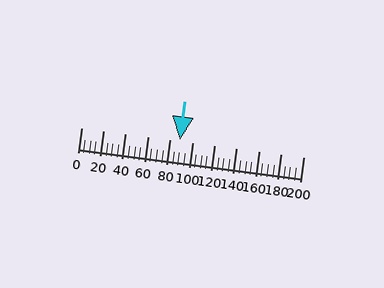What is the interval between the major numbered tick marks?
The major tick marks are spaced 20 units apart.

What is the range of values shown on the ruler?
The ruler shows values from 0 to 200.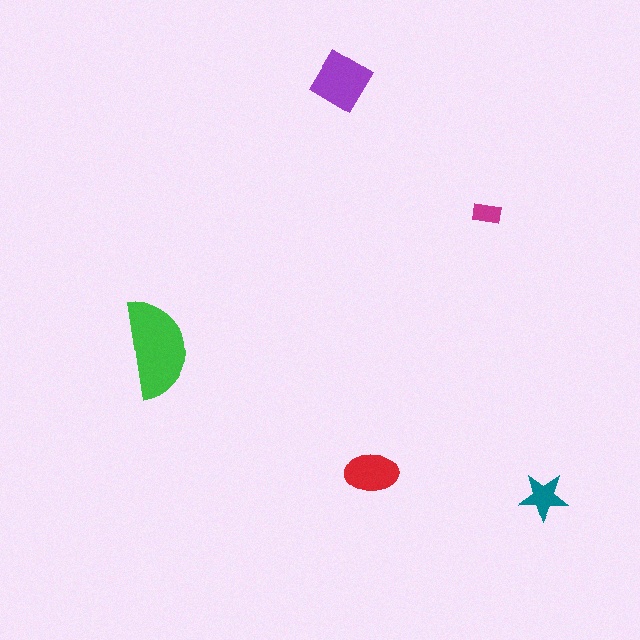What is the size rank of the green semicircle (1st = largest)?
1st.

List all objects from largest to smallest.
The green semicircle, the purple diamond, the red ellipse, the teal star, the magenta rectangle.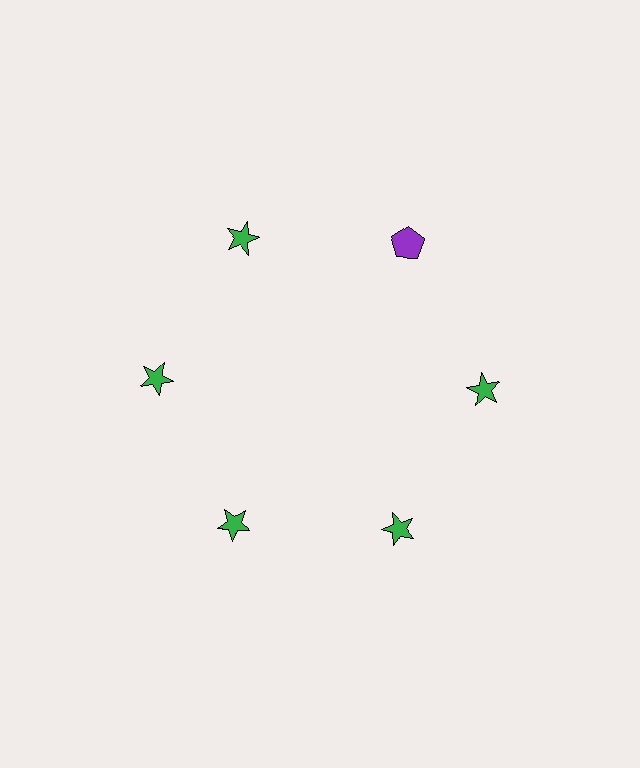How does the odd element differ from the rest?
It differs in both color (purple instead of green) and shape (pentagon instead of star).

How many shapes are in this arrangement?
There are 6 shapes arranged in a ring pattern.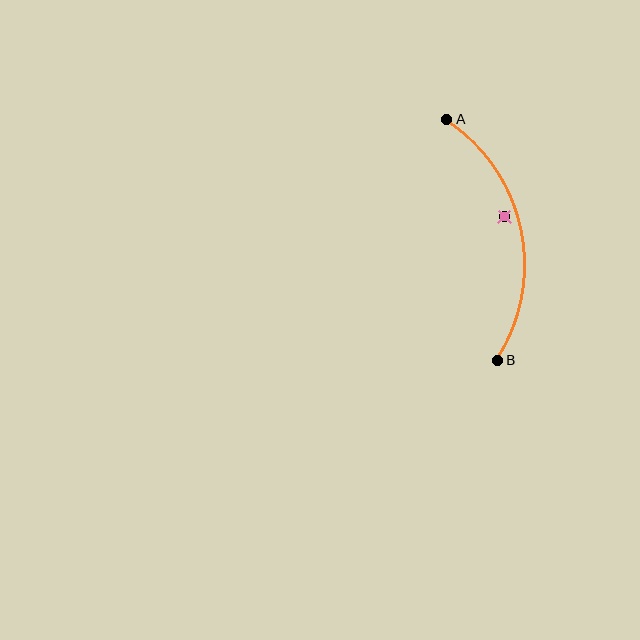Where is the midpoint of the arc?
The arc midpoint is the point on the curve farthest from the straight line joining A and B. It sits to the right of that line.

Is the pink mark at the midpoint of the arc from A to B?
No — the pink mark does not lie on the arc at all. It sits slightly inside the curve.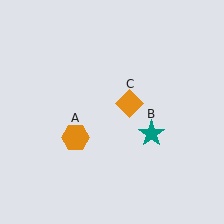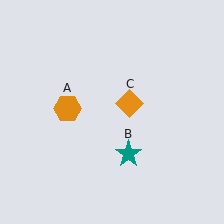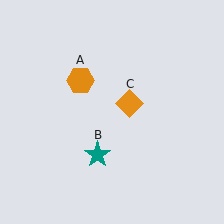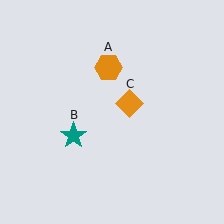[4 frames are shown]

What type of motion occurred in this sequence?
The orange hexagon (object A), teal star (object B) rotated clockwise around the center of the scene.